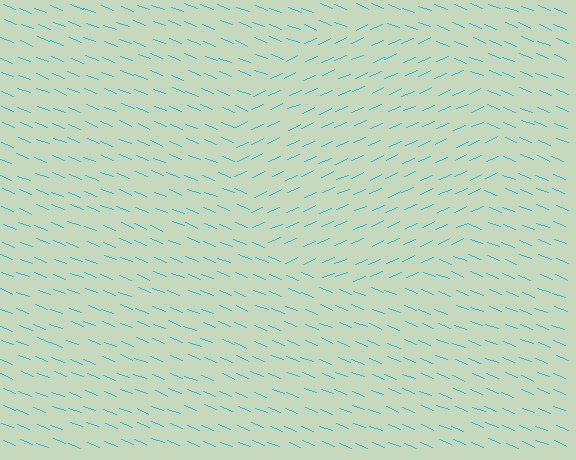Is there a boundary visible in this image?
Yes, there is a texture boundary formed by a change in line orientation.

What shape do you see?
I see a circle.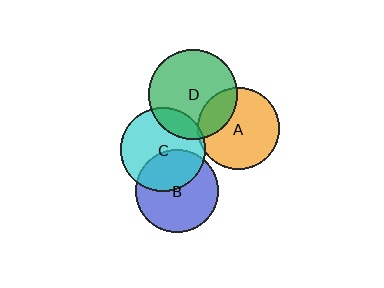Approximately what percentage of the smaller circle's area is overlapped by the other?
Approximately 20%.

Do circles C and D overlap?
Yes.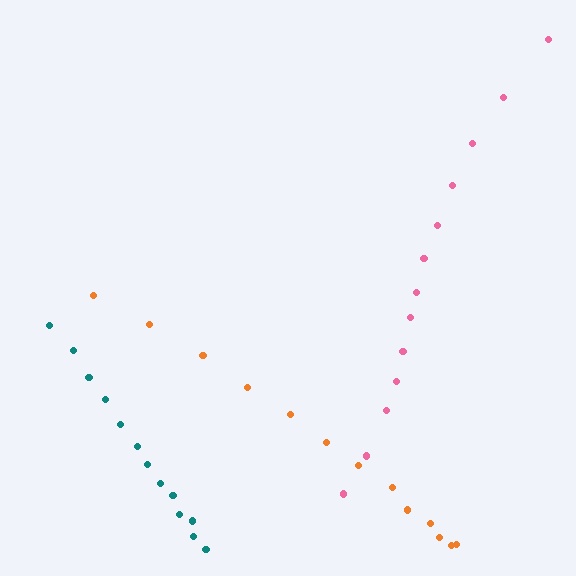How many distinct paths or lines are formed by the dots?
There are 3 distinct paths.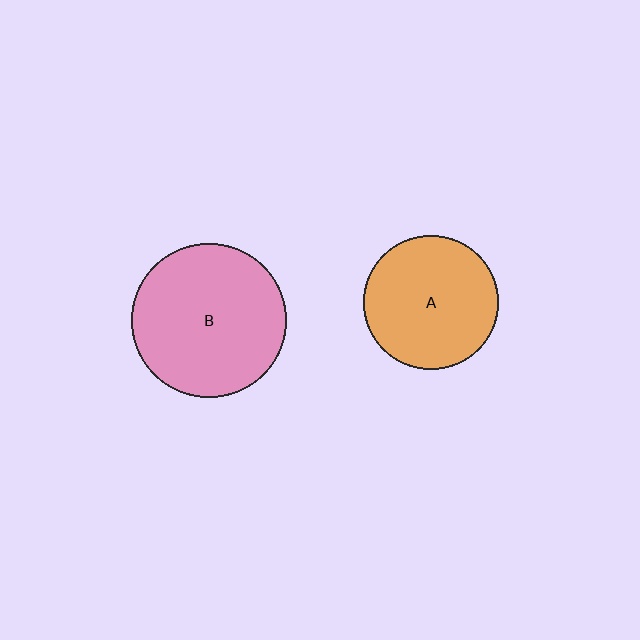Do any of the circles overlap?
No, none of the circles overlap.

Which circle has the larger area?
Circle B (pink).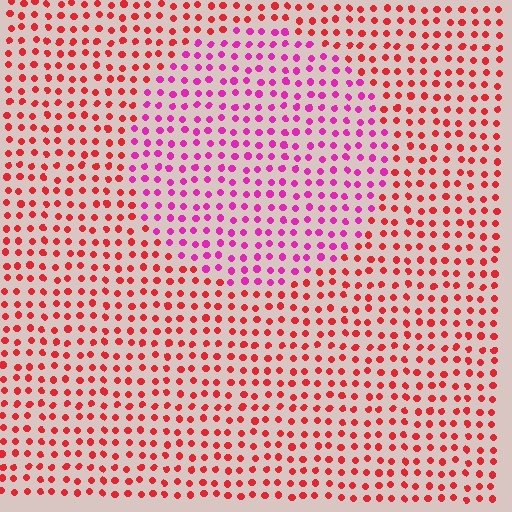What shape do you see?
I see a circle.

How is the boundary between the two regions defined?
The boundary is defined purely by a slight shift in hue (about 42 degrees). Spacing, size, and orientation are identical on both sides.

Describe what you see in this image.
The image is filled with small red elements in a uniform arrangement. A circle-shaped region is visible where the elements are tinted to a slightly different hue, forming a subtle color boundary.